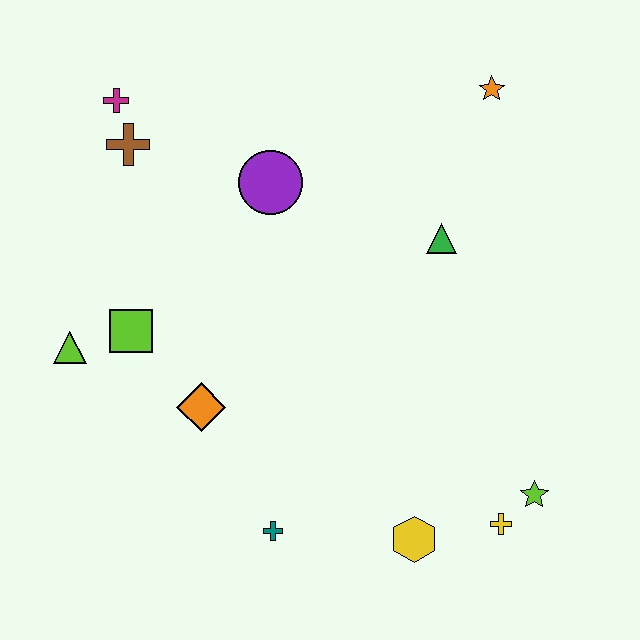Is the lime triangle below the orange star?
Yes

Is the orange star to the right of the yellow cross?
No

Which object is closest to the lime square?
The lime triangle is closest to the lime square.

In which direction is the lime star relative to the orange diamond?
The lime star is to the right of the orange diamond.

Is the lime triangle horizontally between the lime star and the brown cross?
No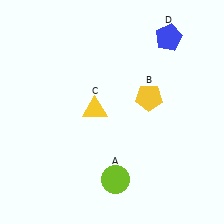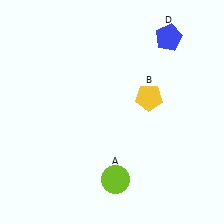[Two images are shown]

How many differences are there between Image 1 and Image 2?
There is 1 difference between the two images.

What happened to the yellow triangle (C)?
The yellow triangle (C) was removed in Image 2. It was in the top-left area of Image 1.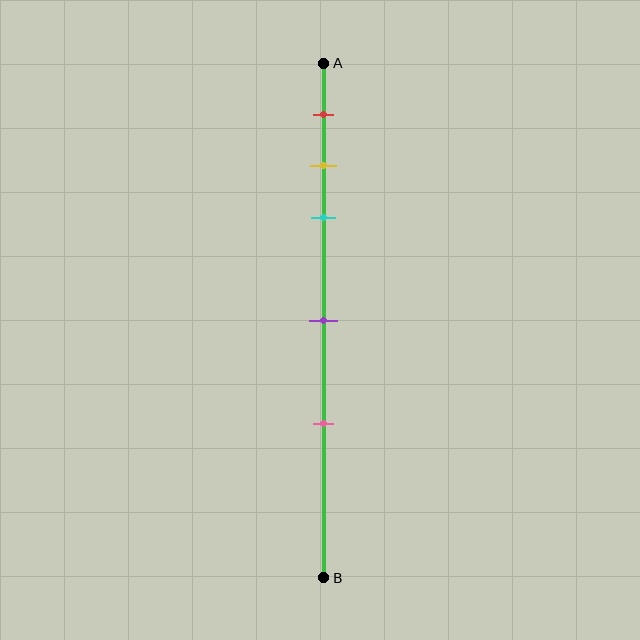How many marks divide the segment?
There are 5 marks dividing the segment.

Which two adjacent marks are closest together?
The yellow and cyan marks are the closest adjacent pair.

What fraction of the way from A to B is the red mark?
The red mark is approximately 10% (0.1) of the way from A to B.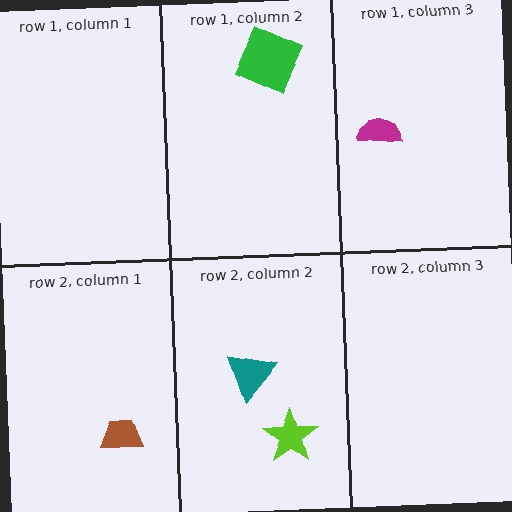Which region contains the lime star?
The row 2, column 2 region.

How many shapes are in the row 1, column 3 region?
1.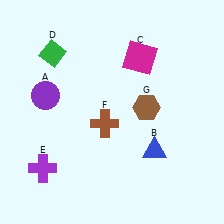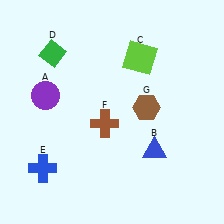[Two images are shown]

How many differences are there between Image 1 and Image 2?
There are 2 differences between the two images.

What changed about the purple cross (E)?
In Image 1, E is purple. In Image 2, it changed to blue.